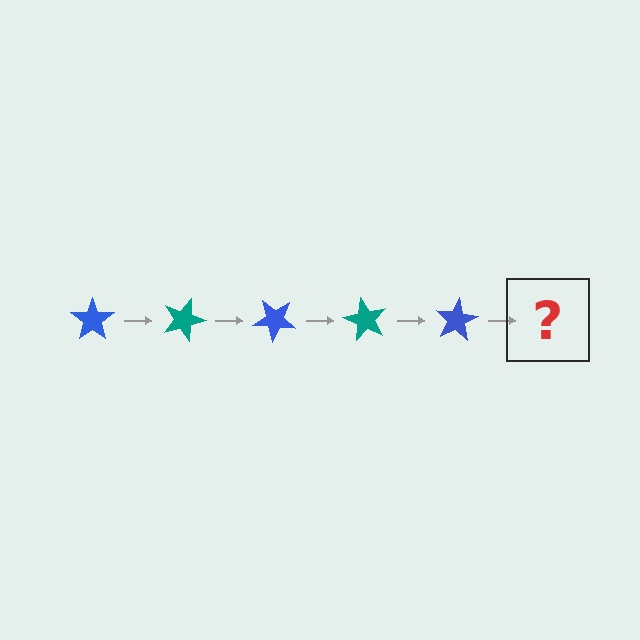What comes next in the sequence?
The next element should be a teal star, rotated 100 degrees from the start.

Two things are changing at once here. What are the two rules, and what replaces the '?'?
The two rules are that it rotates 20 degrees each step and the color cycles through blue and teal. The '?' should be a teal star, rotated 100 degrees from the start.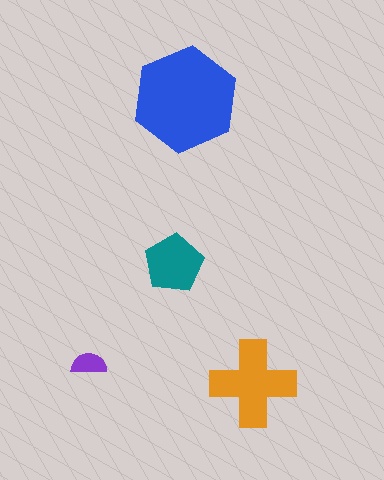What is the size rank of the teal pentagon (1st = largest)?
3rd.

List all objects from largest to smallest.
The blue hexagon, the orange cross, the teal pentagon, the purple semicircle.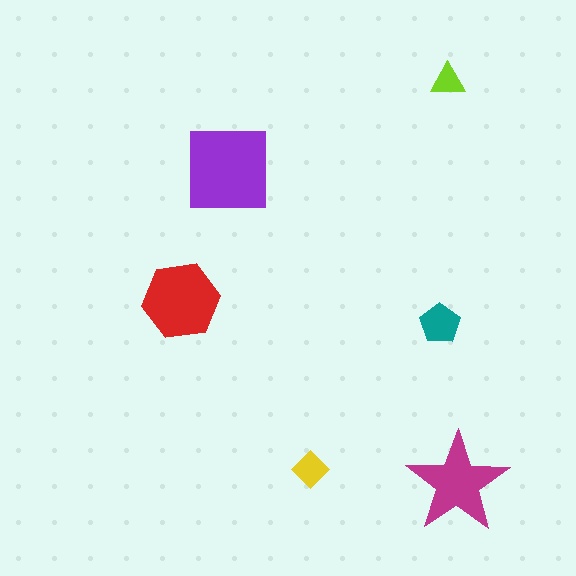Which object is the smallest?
The lime triangle.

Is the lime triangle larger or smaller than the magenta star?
Smaller.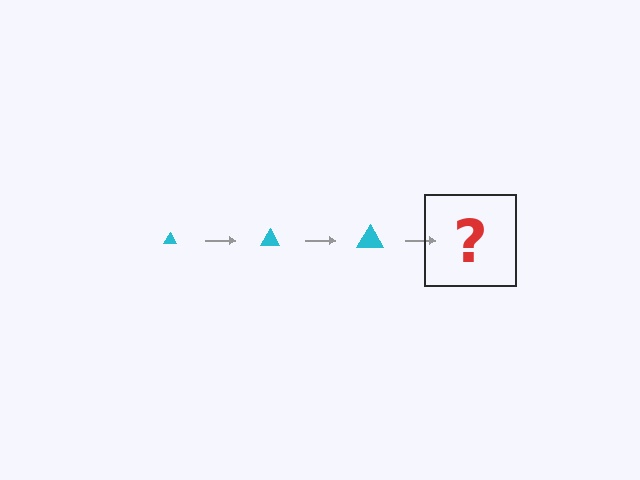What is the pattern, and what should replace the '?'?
The pattern is that the triangle gets progressively larger each step. The '?' should be a cyan triangle, larger than the previous one.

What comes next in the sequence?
The next element should be a cyan triangle, larger than the previous one.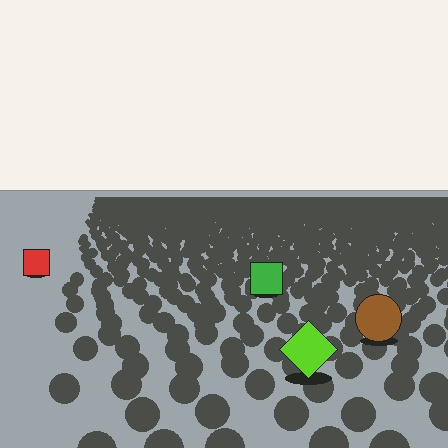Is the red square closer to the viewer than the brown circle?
No. The brown circle is closer — you can tell from the texture gradient: the ground texture is coarser near it.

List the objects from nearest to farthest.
From nearest to farthest: the lime diamond, the brown circle, the green square, the red square.